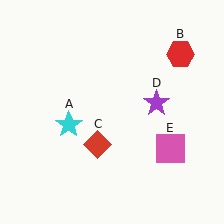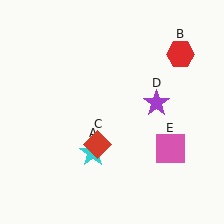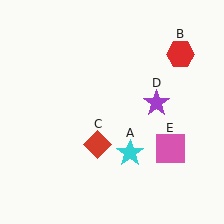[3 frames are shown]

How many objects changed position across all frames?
1 object changed position: cyan star (object A).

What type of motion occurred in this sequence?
The cyan star (object A) rotated counterclockwise around the center of the scene.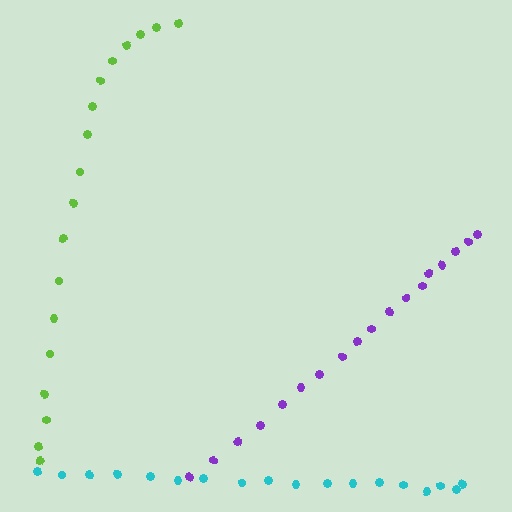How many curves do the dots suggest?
There are 3 distinct paths.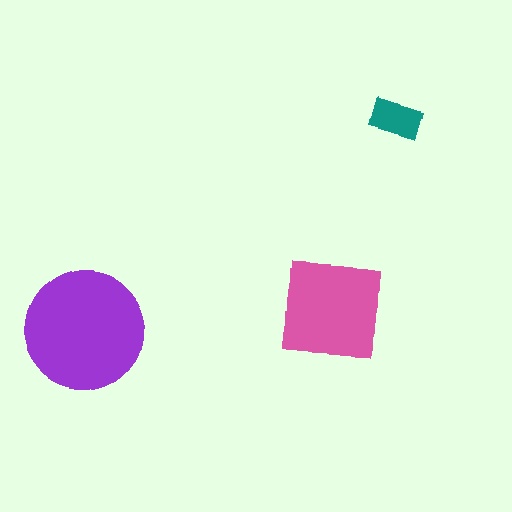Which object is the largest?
The purple circle.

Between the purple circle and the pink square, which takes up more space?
The purple circle.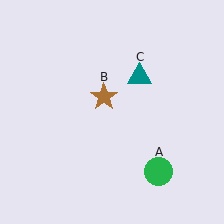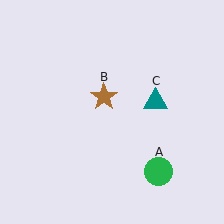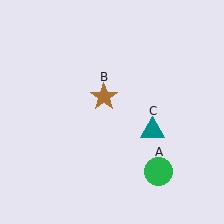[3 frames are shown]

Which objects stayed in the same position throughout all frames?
Green circle (object A) and brown star (object B) remained stationary.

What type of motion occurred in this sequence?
The teal triangle (object C) rotated clockwise around the center of the scene.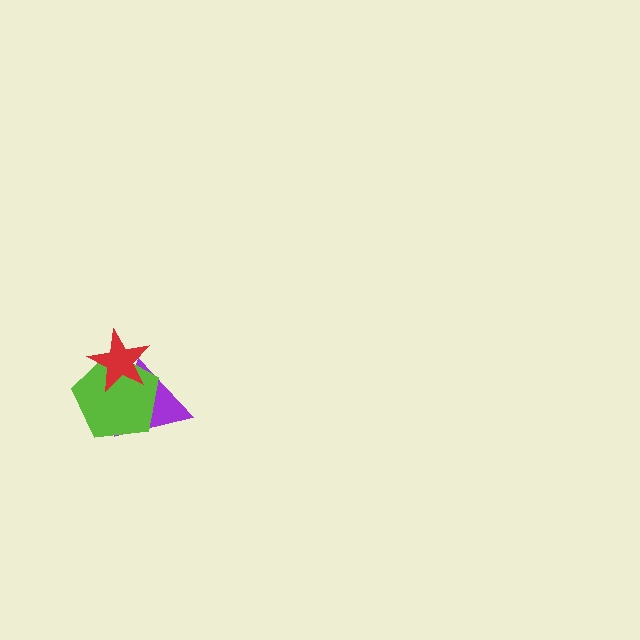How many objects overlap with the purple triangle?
2 objects overlap with the purple triangle.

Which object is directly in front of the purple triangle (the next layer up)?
The lime pentagon is directly in front of the purple triangle.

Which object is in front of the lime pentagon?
The red star is in front of the lime pentagon.